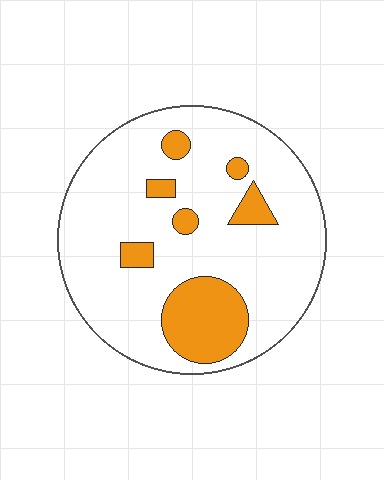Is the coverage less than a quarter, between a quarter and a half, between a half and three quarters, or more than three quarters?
Less than a quarter.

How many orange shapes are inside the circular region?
7.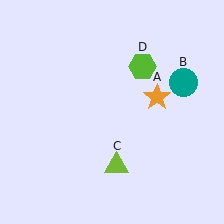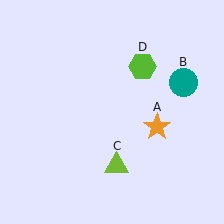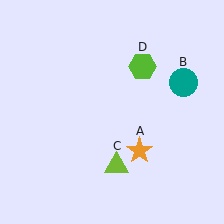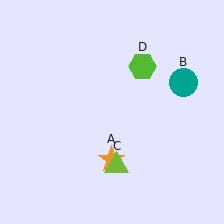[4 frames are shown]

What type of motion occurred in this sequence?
The orange star (object A) rotated clockwise around the center of the scene.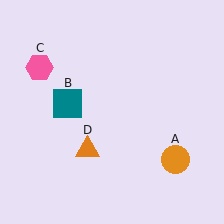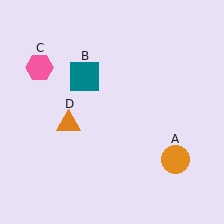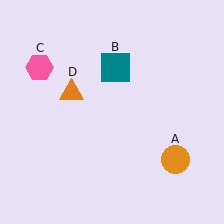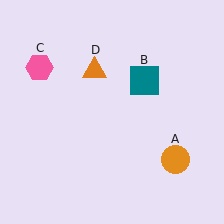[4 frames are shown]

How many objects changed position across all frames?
2 objects changed position: teal square (object B), orange triangle (object D).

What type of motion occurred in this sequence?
The teal square (object B), orange triangle (object D) rotated clockwise around the center of the scene.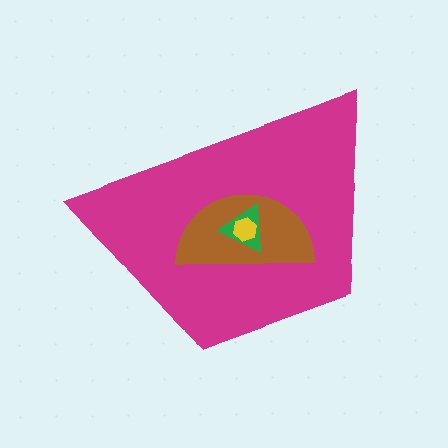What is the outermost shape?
The magenta trapezoid.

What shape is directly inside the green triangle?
The yellow hexagon.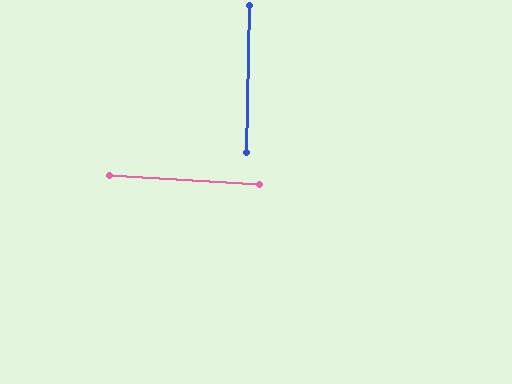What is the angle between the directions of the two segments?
Approximately 88 degrees.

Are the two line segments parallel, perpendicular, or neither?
Perpendicular — they meet at approximately 88°.